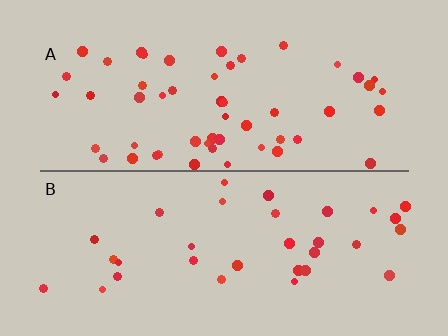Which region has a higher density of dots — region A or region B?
A (the top).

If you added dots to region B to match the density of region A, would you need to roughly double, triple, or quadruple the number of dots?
Approximately double.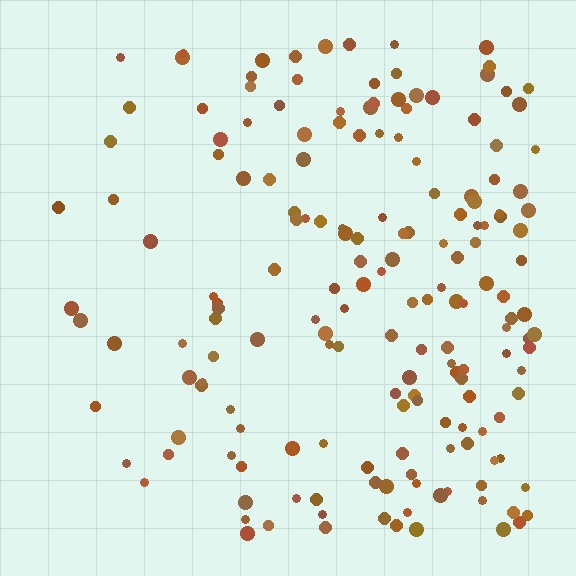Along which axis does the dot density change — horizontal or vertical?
Horizontal.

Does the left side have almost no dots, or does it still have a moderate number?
Still a moderate number, just noticeably fewer than the right.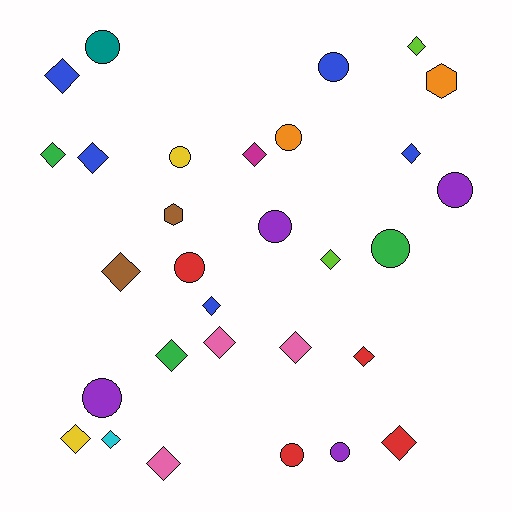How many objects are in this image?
There are 30 objects.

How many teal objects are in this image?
There is 1 teal object.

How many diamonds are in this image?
There are 17 diamonds.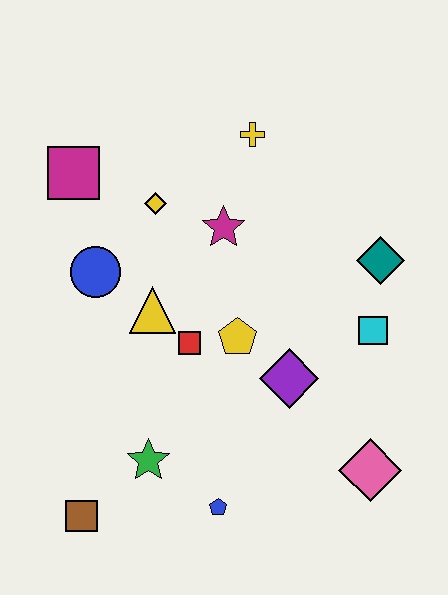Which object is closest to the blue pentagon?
The green star is closest to the blue pentagon.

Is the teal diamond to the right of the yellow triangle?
Yes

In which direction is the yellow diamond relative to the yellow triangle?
The yellow diamond is above the yellow triangle.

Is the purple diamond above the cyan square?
No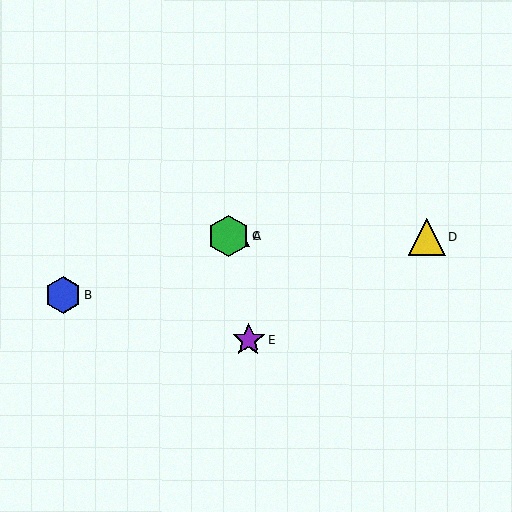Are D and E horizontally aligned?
No, D is at y≈237 and E is at y≈340.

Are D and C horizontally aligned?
Yes, both are at y≈237.